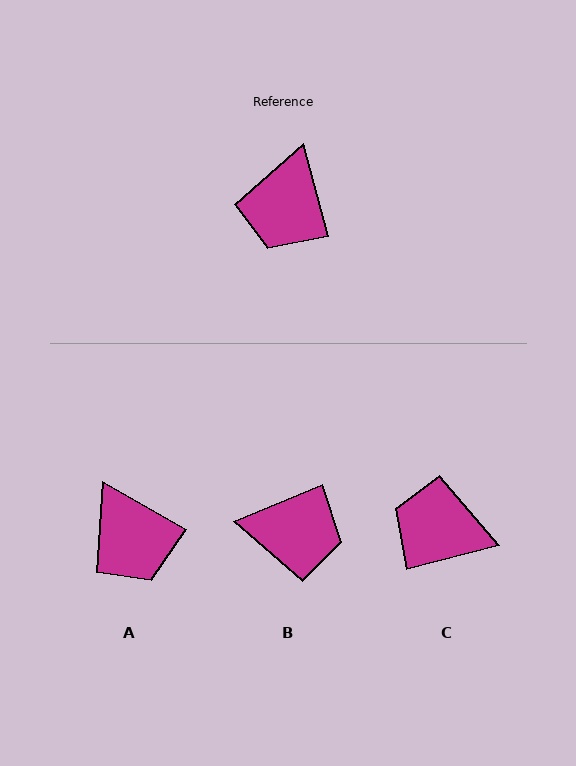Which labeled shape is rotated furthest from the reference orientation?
B, about 98 degrees away.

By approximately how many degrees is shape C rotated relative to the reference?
Approximately 90 degrees clockwise.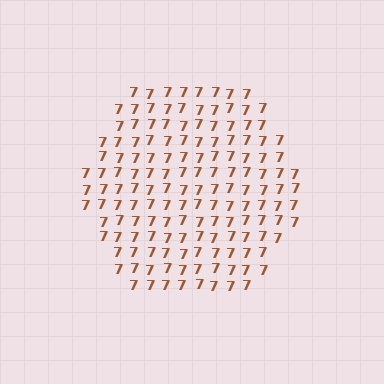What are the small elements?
The small elements are digit 7's.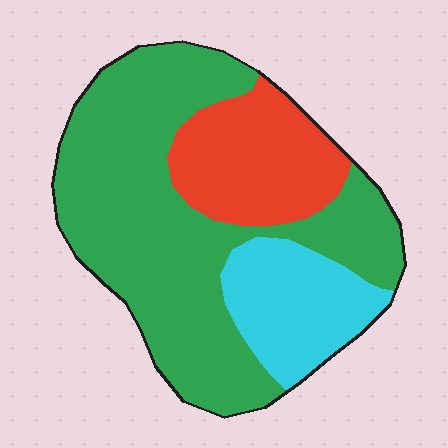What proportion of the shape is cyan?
Cyan takes up about one sixth (1/6) of the shape.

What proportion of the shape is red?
Red takes up about one fifth (1/5) of the shape.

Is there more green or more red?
Green.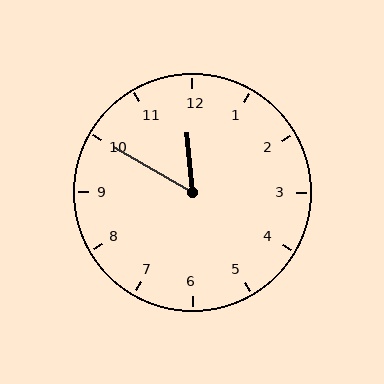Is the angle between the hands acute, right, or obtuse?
It is acute.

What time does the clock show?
11:50.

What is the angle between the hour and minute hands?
Approximately 55 degrees.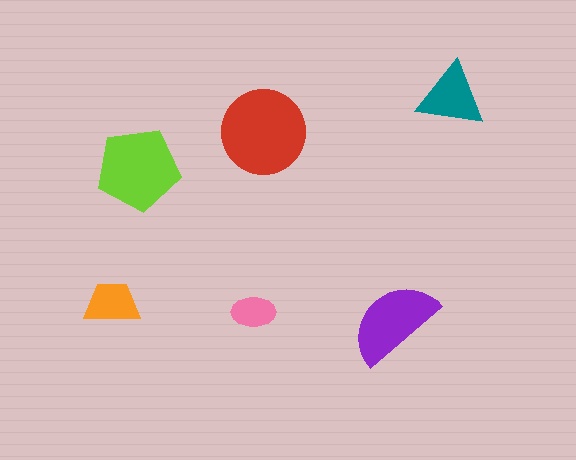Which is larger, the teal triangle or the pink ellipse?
The teal triangle.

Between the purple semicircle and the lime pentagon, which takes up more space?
The lime pentagon.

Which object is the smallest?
The pink ellipse.